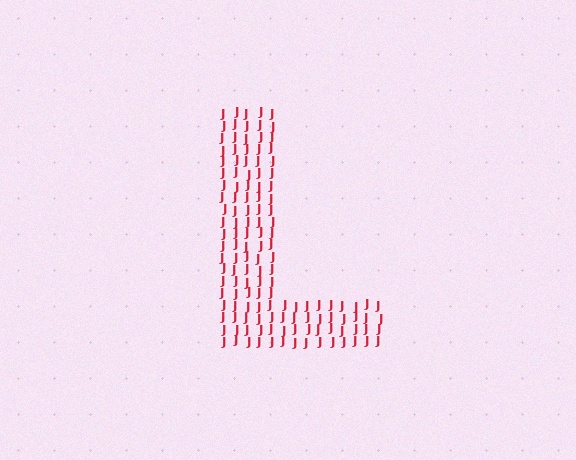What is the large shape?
The large shape is the letter L.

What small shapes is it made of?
It is made of small letter J's.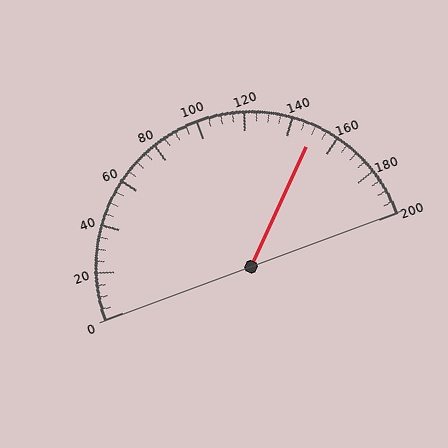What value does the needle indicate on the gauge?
The needle indicates approximately 150.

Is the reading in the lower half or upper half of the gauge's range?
The reading is in the upper half of the range (0 to 200).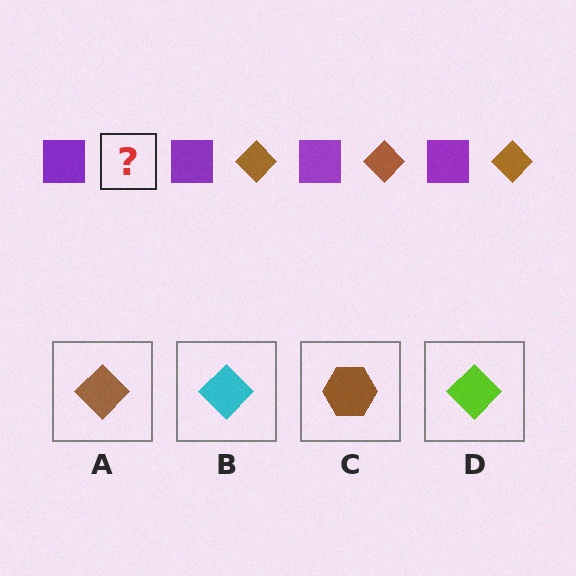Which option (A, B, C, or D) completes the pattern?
A.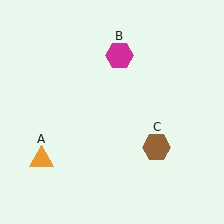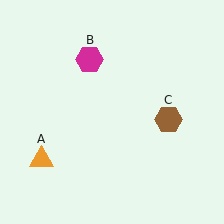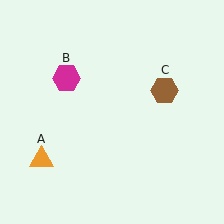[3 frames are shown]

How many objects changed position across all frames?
2 objects changed position: magenta hexagon (object B), brown hexagon (object C).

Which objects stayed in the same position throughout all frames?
Orange triangle (object A) remained stationary.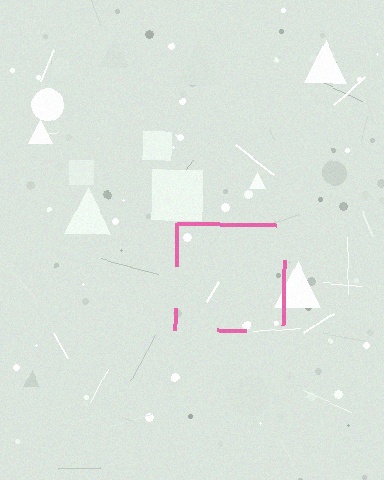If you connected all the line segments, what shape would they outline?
They would outline a square.